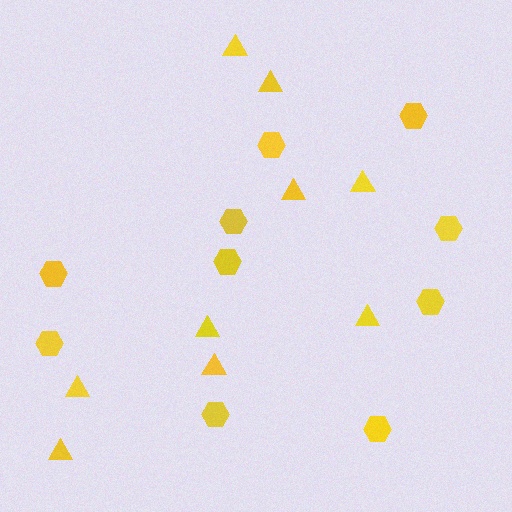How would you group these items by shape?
There are 2 groups: one group of hexagons (10) and one group of triangles (9).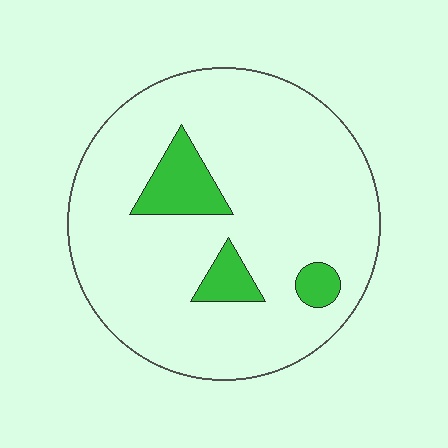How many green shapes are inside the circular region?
3.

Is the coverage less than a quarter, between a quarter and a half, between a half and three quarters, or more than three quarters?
Less than a quarter.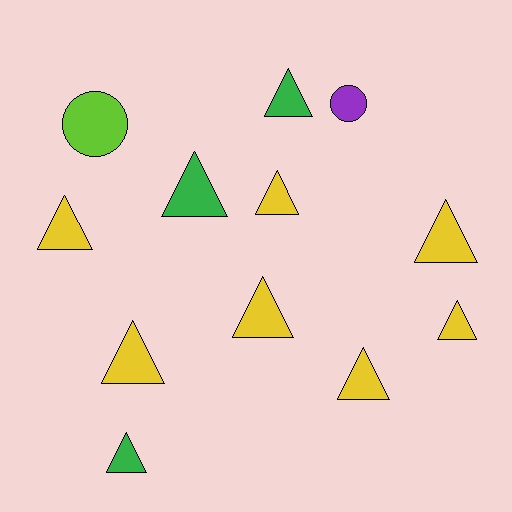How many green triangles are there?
There are 3 green triangles.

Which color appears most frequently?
Yellow, with 7 objects.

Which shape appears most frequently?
Triangle, with 10 objects.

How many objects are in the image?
There are 12 objects.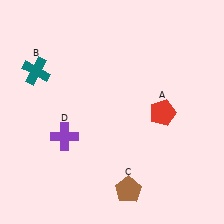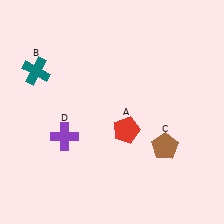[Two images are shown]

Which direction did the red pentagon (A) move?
The red pentagon (A) moved left.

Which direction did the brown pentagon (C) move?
The brown pentagon (C) moved up.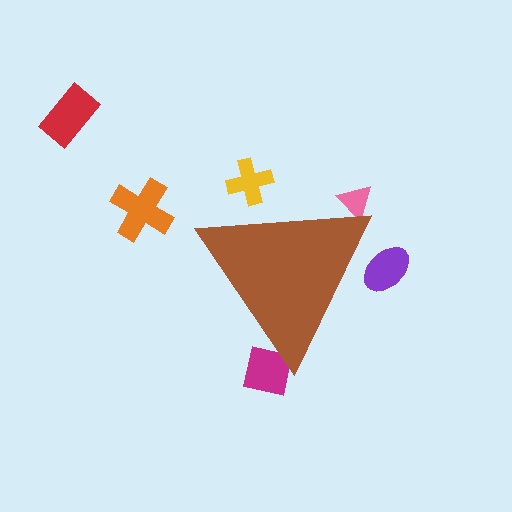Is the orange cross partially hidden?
No, the orange cross is fully visible.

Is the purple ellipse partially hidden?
Yes, the purple ellipse is partially hidden behind the brown triangle.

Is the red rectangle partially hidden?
No, the red rectangle is fully visible.